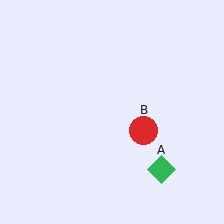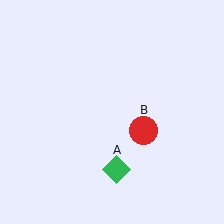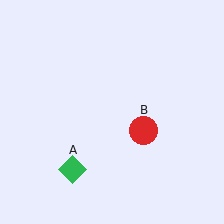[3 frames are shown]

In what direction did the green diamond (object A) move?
The green diamond (object A) moved left.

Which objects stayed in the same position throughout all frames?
Red circle (object B) remained stationary.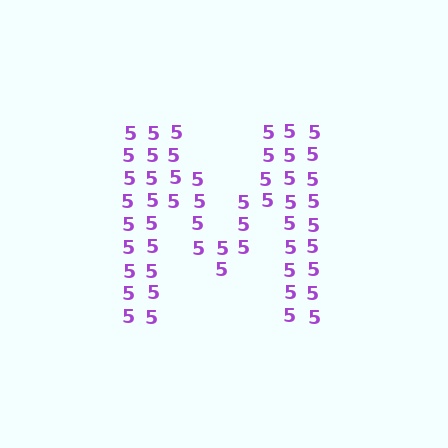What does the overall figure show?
The overall figure shows the letter M.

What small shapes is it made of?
It is made of small digit 5's.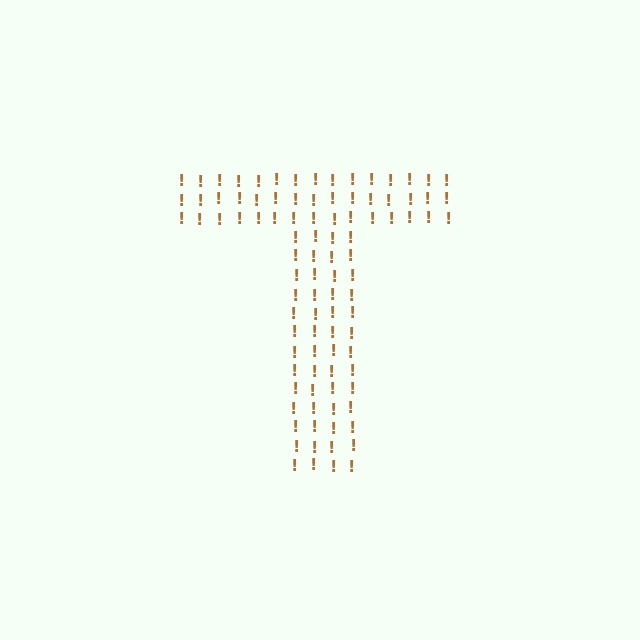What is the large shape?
The large shape is the letter T.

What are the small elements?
The small elements are exclamation marks.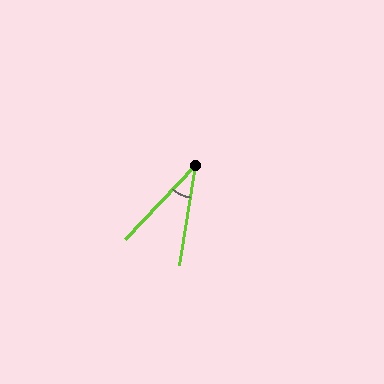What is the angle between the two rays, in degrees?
Approximately 34 degrees.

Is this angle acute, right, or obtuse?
It is acute.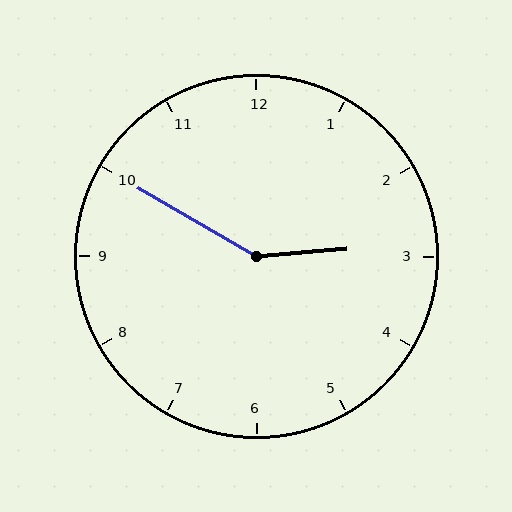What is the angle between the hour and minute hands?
Approximately 145 degrees.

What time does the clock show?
2:50.